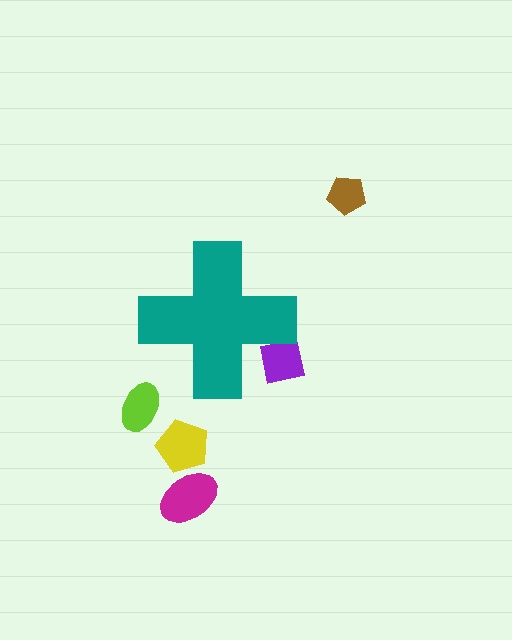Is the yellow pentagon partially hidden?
No, the yellow pentagon is fully visible.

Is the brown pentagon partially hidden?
No, the brown pentagon is fully visible.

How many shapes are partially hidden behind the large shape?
1 shape is partially hidden.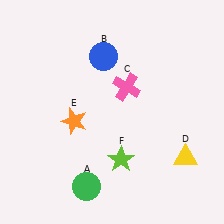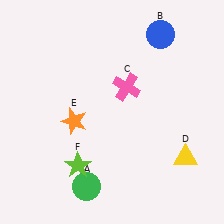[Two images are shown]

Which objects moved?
The objects that moved are: the blue circle (B), the lime star (F).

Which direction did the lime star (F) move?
The lime star (F) moved left.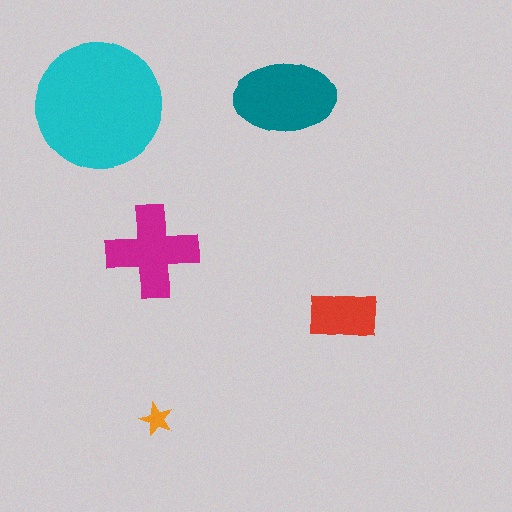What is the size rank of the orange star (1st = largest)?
5th.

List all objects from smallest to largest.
The orange star, the red rectangle, the magenta cross, the teal ellipse, the cyan circle.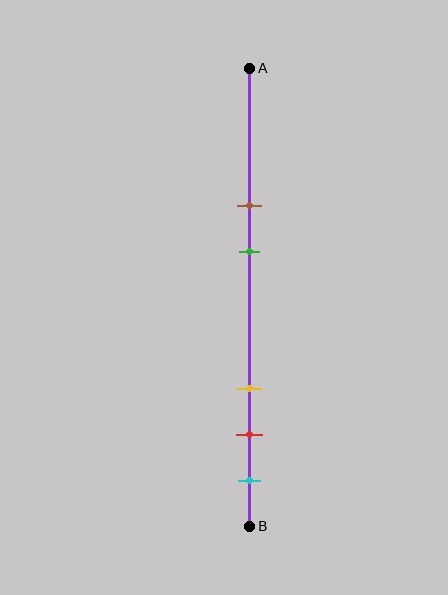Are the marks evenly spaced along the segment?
No, the marks are not evenly spaced.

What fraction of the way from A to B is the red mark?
The red mark is approximately 80% (0.8) of the way from A to B.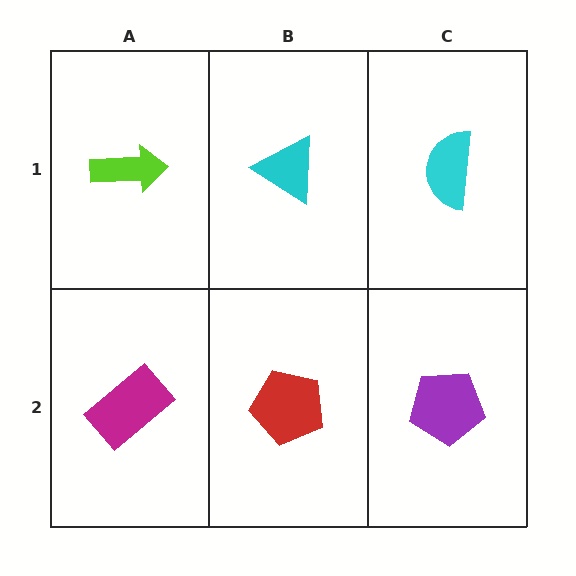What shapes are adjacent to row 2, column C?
A cyan semicircle (row 1, column C), a red pentagon (row 2, column B).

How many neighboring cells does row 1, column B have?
3.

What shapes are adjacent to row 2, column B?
A cyan triangle (row 1, column B), a magenta rectangle (row 2, column A), a purple pentagon (row 2, column C).